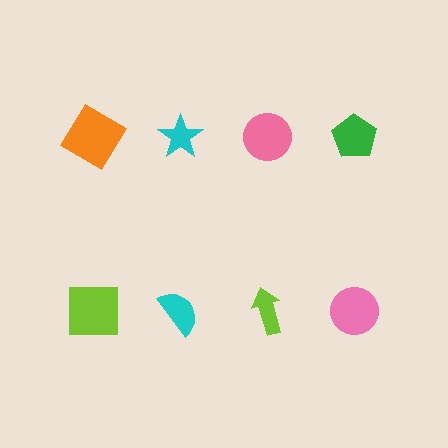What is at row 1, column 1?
An orange diamond.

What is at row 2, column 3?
A lime arrow.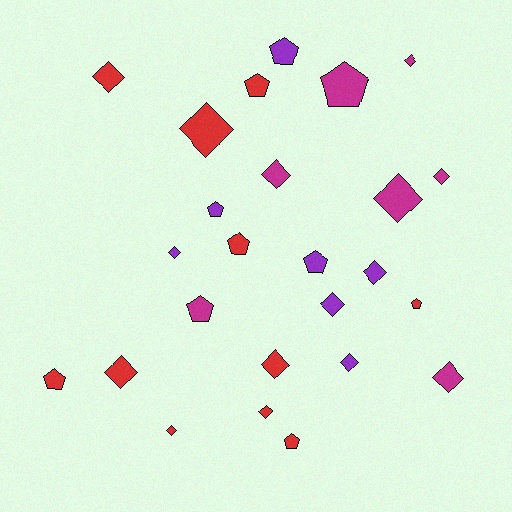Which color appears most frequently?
Red, with 11 objects.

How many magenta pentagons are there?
There are 2 magenta pentagons.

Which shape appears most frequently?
Diamond, with 15 objects.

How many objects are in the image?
There are 25 objects.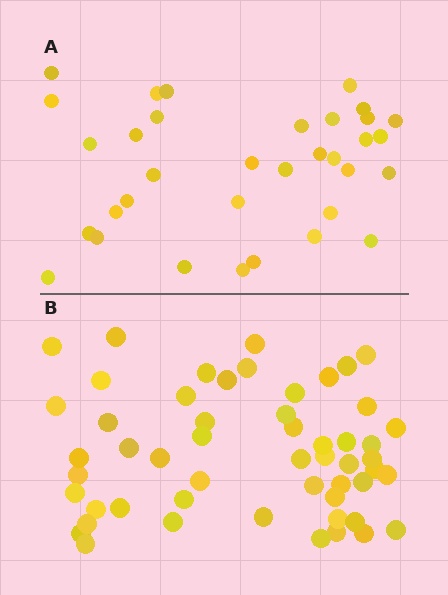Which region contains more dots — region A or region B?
Region B (the bottom region) has more dots.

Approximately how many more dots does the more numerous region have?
Region B has approximately 20 more dots than region A.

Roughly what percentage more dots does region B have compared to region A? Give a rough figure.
About 55% more.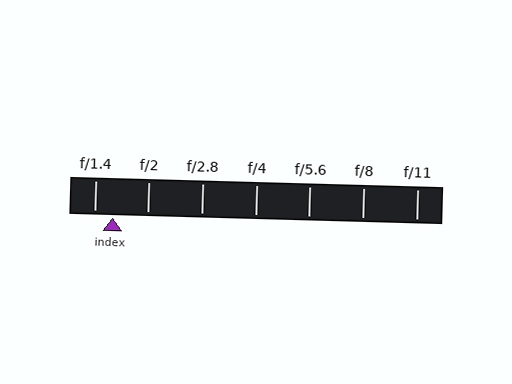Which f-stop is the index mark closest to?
The index mark is closest to f/1.4.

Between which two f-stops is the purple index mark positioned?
The index mark is between f/1.4 and f/2.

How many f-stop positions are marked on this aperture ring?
There are 7 f-stop positions marked.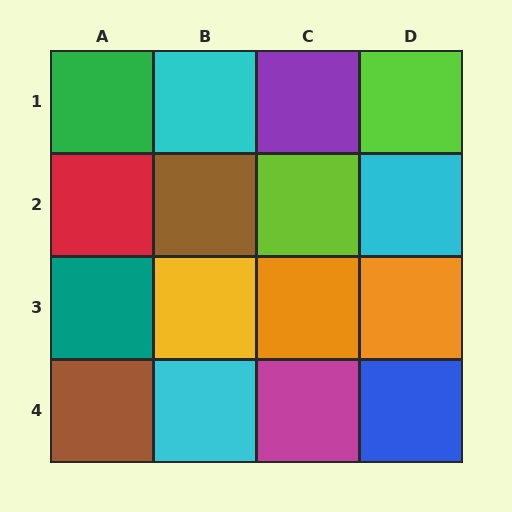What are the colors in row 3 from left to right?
Teal, yellow, orange, orange.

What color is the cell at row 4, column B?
Cyan.